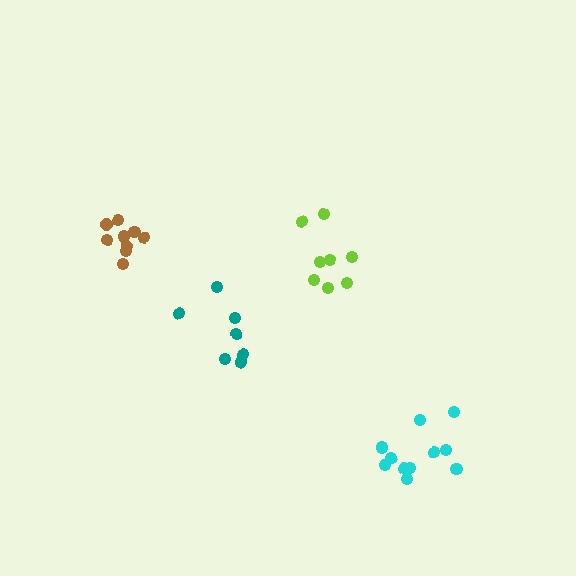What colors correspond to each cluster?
The clusters are colored: teal, cyan, brown, lime.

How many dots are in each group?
Group 1: 7 dots, Group 2: 11 dots, Group 3: 9 dots, Group 4: 8 dots (35 total).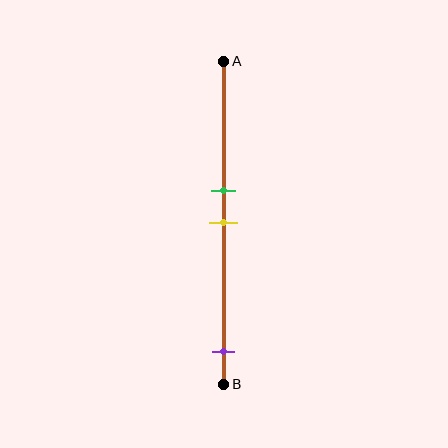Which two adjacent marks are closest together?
The green and yellow marks are the closest adjacent pair.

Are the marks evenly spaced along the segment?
No, the marks are not evenly spaced.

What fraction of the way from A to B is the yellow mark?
The yellow mark is approximately 50% (0.5) of the way from A to B.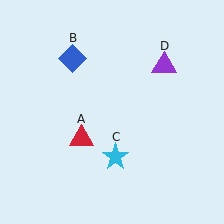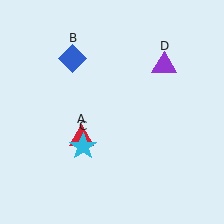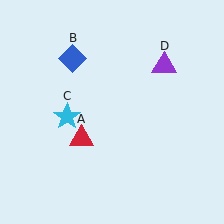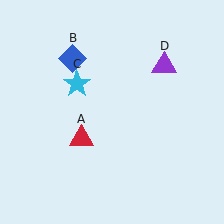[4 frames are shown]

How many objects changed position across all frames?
1 object changed position: cyan star (object C).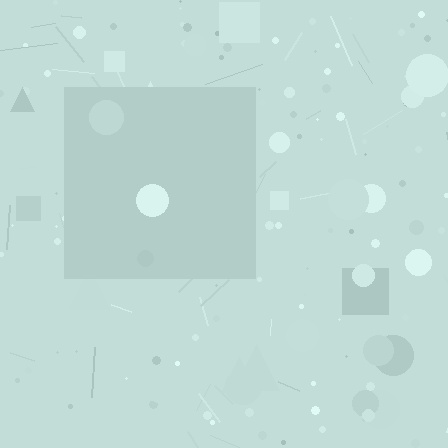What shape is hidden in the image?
A square is hidden in the image.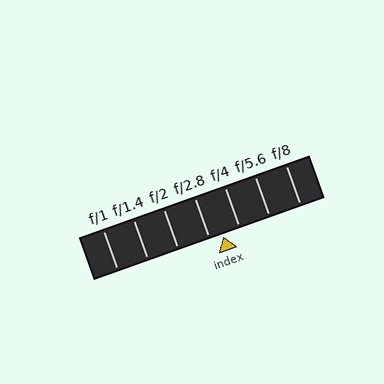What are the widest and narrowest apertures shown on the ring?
The widest aperture shown is f/1 and the narrowest is f/8.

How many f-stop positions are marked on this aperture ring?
There are 7 f-stop positions marked.